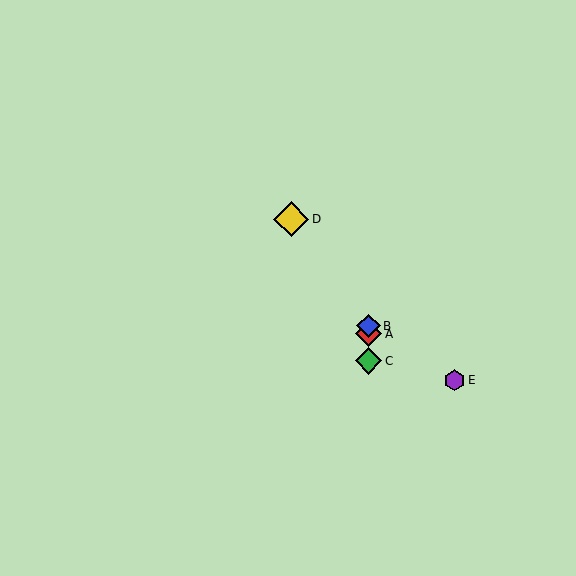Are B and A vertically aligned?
Yes, both are at x≈368.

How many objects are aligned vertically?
3 objects (A, B, C) are aligned vertically.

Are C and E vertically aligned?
No, C is at x≈368 and E is at x≈454.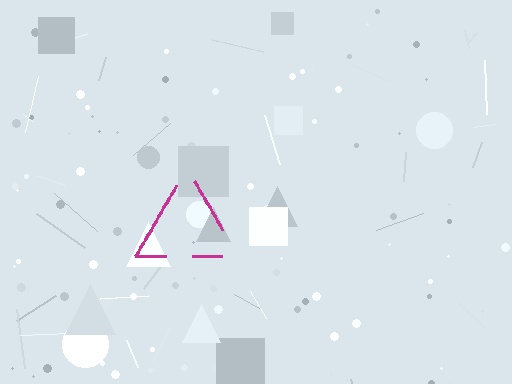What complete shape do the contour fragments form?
The contour fragments form a triangle.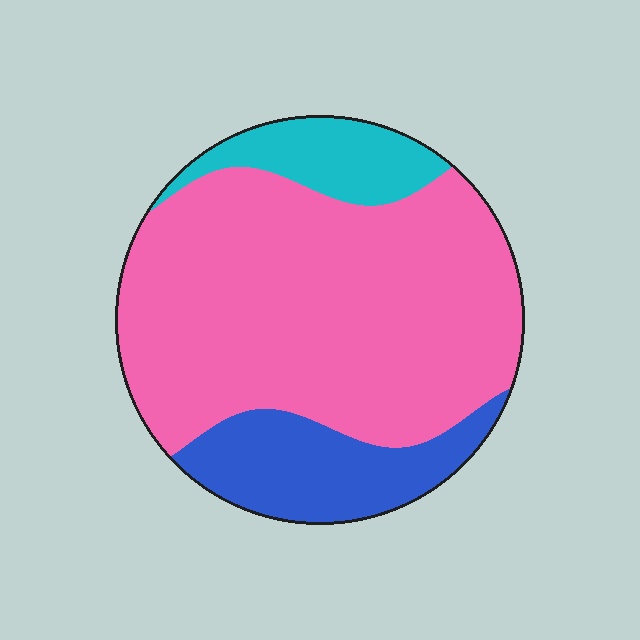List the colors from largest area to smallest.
From largest to smallest: pink, blue, cyan.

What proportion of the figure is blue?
Blue covers around 20% of the figure.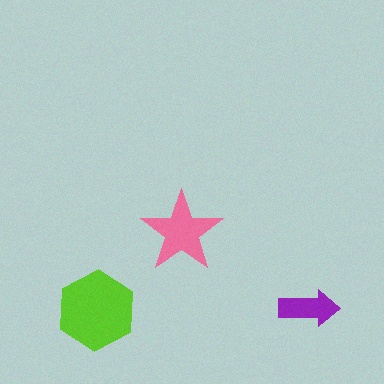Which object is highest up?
The pink star is topmost.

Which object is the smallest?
The purple arrow.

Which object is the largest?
The lime hexagon.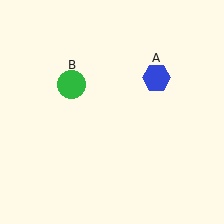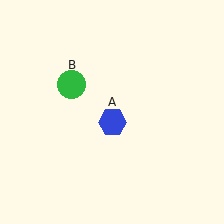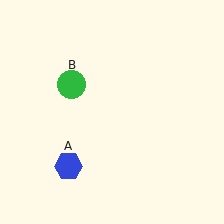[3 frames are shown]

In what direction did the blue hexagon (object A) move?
The blue hexagon (object A) moved down and to the left.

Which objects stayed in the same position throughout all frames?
Green circle (object B) remained stationary.